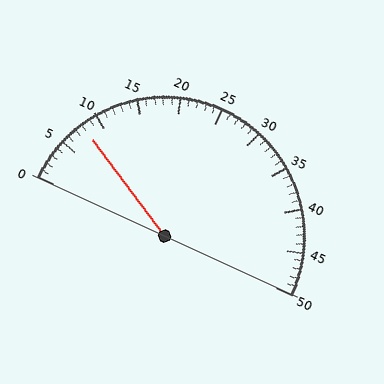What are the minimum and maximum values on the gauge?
The gauge ranges from 0 to 50.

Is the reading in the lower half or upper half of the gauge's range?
The reading is in the lower half of the range (0 to 50).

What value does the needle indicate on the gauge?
The needle indicates approximately 8.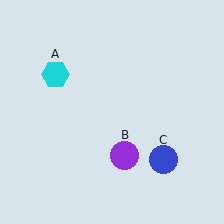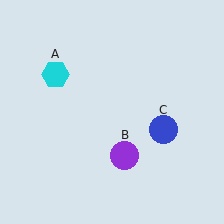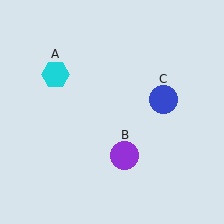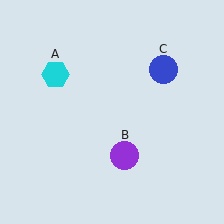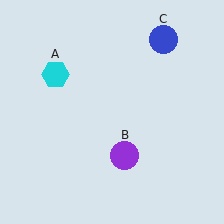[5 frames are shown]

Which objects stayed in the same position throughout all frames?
Cyan hexagon (object A) and purple circle (object B) remained stationary.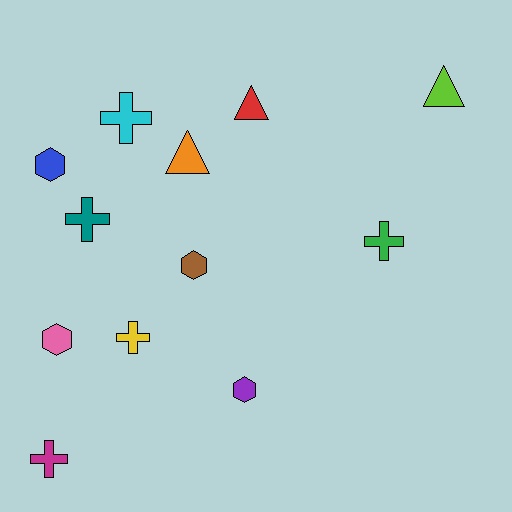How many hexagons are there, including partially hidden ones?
There are 4 hexagons.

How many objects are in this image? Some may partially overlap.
There are 12 objects.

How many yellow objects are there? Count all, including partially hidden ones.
There is 1 yellow object.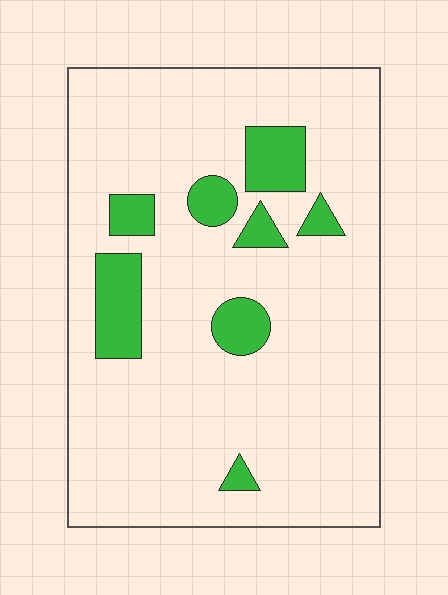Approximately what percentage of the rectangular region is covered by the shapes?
Approximately 15%.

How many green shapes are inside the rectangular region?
8.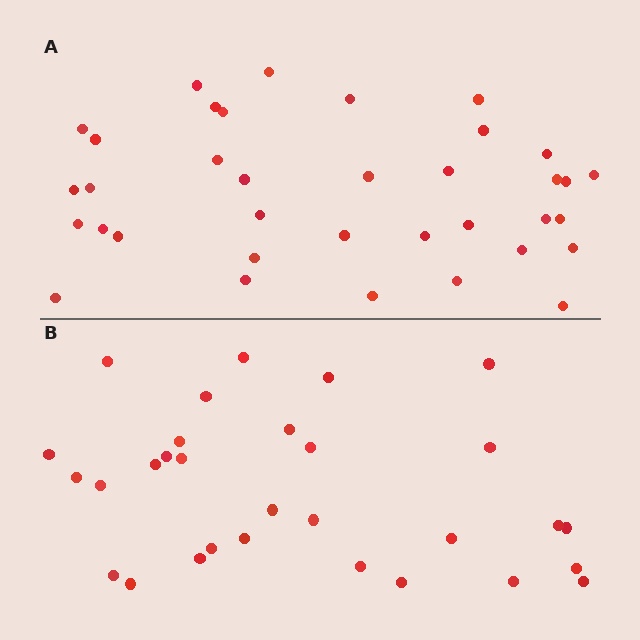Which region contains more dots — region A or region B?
Region A (the top region) has more dots.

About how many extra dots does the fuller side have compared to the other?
Region A has about 6 more dots than region B.